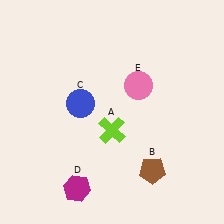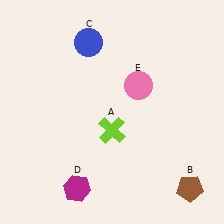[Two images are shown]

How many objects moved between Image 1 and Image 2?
2 objects moved between the two images.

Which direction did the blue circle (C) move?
The blue circle (C) moved up.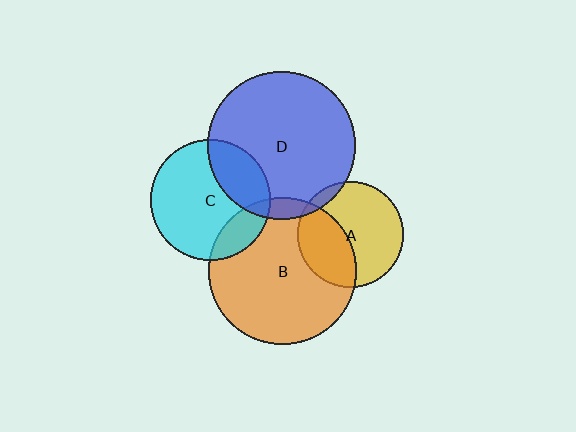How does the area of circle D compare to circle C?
Approximately 1.5 times.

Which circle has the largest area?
Circle D (blue).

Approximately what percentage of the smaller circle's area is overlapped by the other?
Approximately 5%.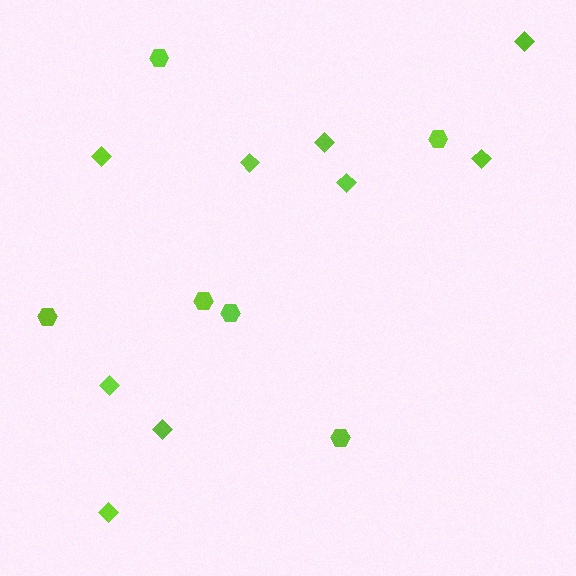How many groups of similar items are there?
There are 2 groups: one group of hexagons (6) and one group of diamonds (9).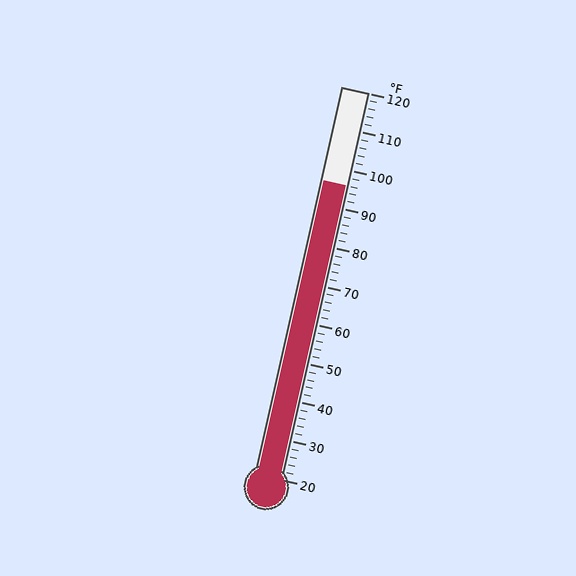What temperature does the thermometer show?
The thermometer shows approximately 96°F.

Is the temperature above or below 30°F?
The temperature is above 30°F.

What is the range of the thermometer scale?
The thermometer scale ranges from 20°F to 120°F.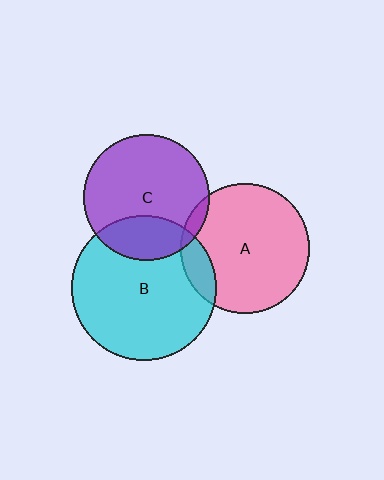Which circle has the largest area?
Circle B (cyan).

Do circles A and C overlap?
Yes.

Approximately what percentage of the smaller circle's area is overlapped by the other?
Approximately 5%.